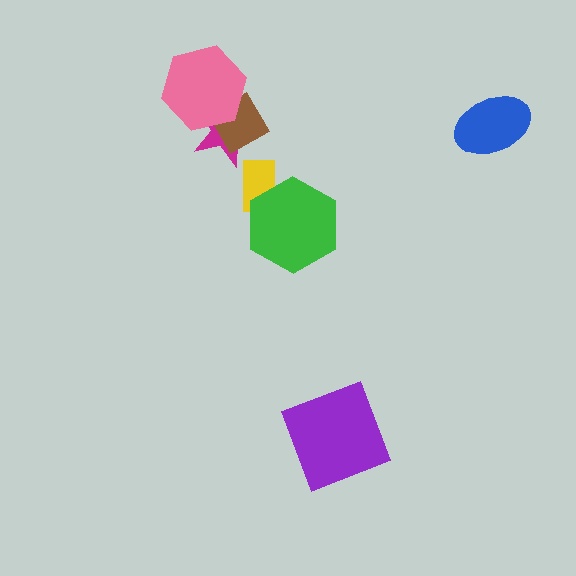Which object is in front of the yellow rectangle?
The green hexagon is in front of the yellow rectangle.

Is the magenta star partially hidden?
Yes, it is partially covered by another shape.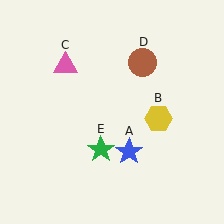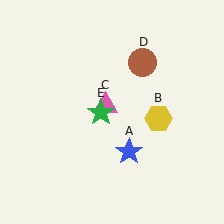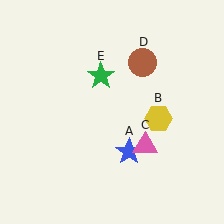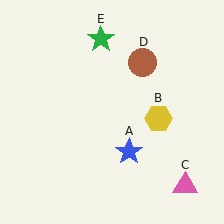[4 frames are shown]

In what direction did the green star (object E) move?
The green star (object E) moved up.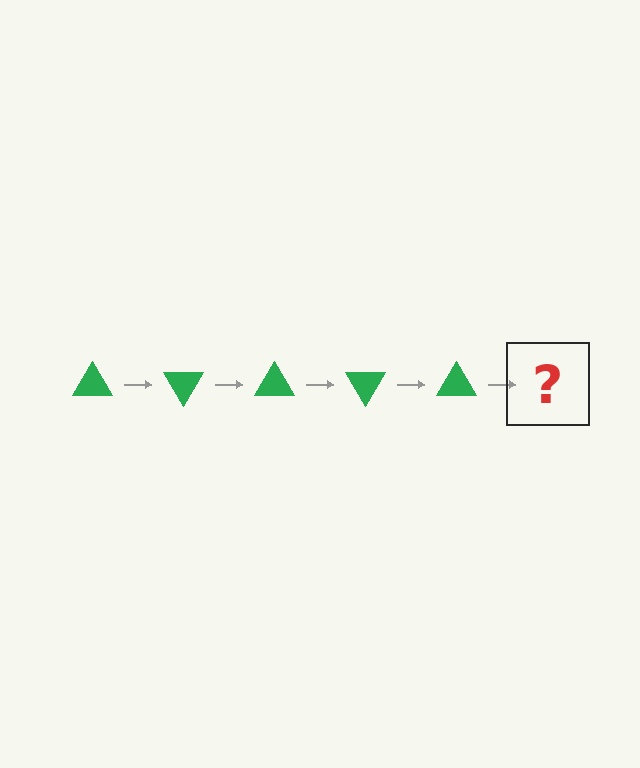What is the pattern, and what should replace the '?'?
The pattern is that the triangle rotates 60 degrees each step. The '?' should be a green triangle rotated 300 degrees.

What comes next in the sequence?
The next element should be a green triangle rotated 300 degrees.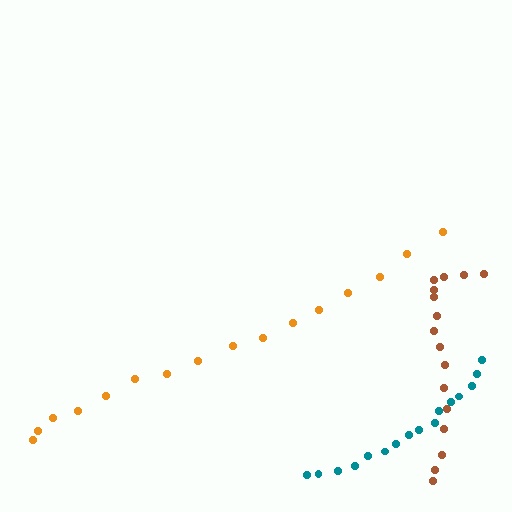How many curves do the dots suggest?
There are 3 distinct paths.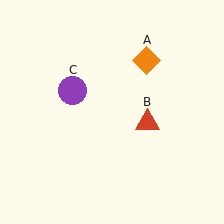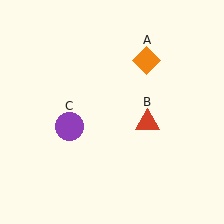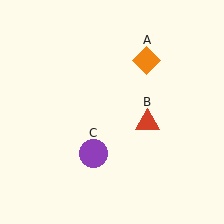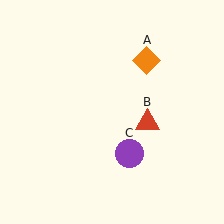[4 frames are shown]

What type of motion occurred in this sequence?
The purple circle (object C) rotated counterclockwise around the center of the scene.